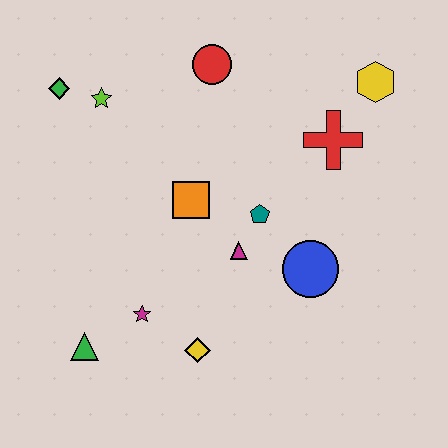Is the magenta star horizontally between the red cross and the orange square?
No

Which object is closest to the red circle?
The lime star is closest to the red circle.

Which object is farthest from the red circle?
The green triangle is farthest from the red circle.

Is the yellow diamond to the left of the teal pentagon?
Yes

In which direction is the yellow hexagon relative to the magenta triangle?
The yellow hexagon is above the magenta triangle.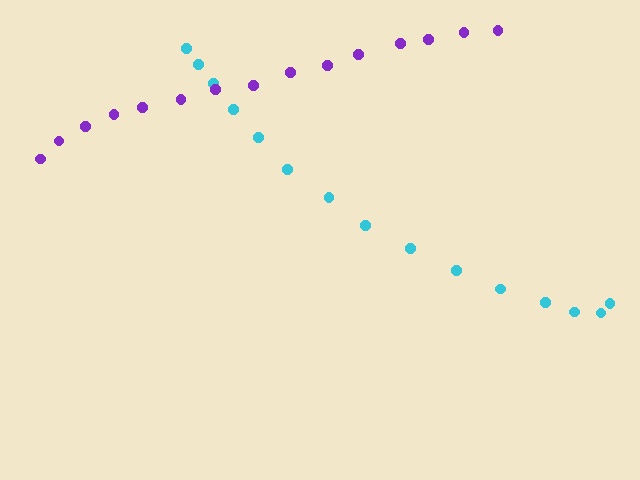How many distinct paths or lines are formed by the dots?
There are 2 distinct paths.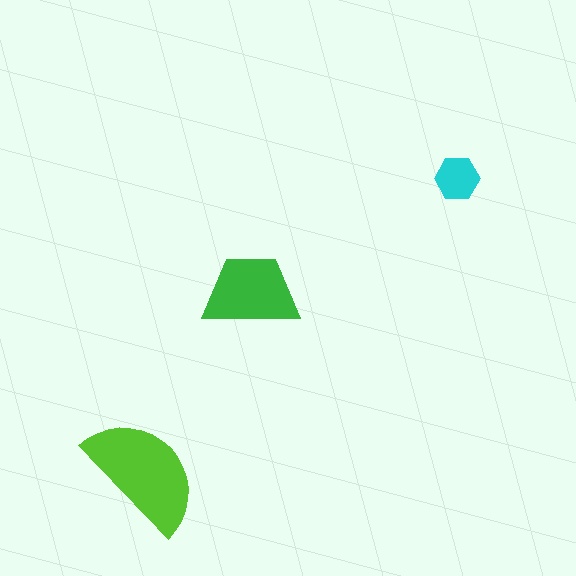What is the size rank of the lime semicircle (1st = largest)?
1st.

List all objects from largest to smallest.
The lime semicircle, the green trapezoid, the cyan hexagon.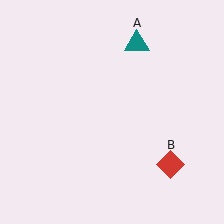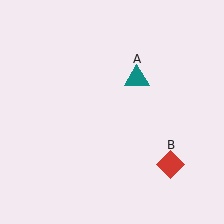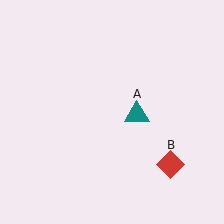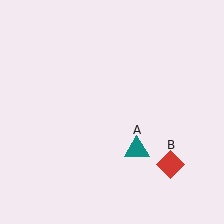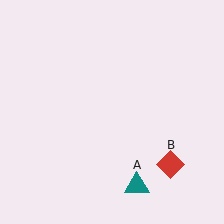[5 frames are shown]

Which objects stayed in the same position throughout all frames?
Red diamond (object B) remained stationary.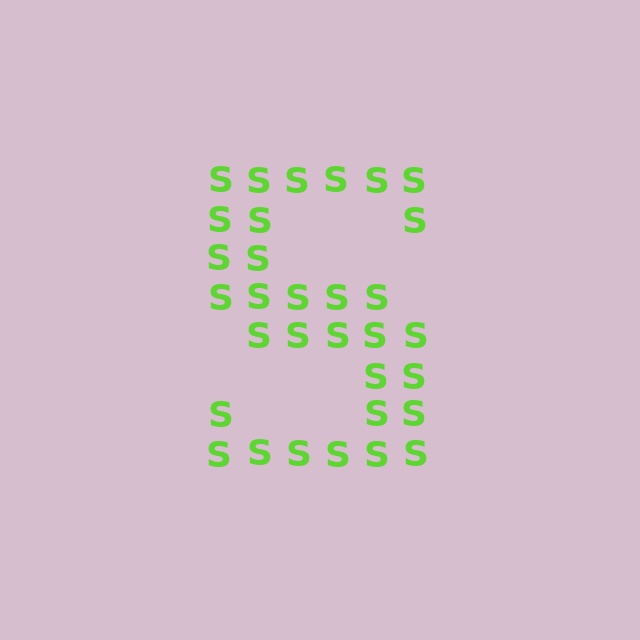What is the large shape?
The large shape is the letter S.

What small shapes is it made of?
It is made of small letter S's.